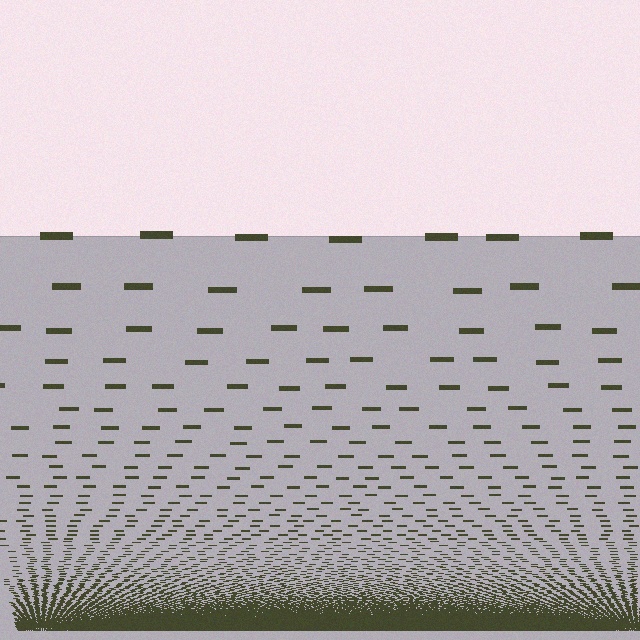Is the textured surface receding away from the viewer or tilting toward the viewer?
The surface appears to tilt toward the viewer. Texture elements get larger and sparser toward the top.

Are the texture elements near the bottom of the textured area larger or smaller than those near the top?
Smaller. The gradient is inverted — elements near the bottom are smaller and denser.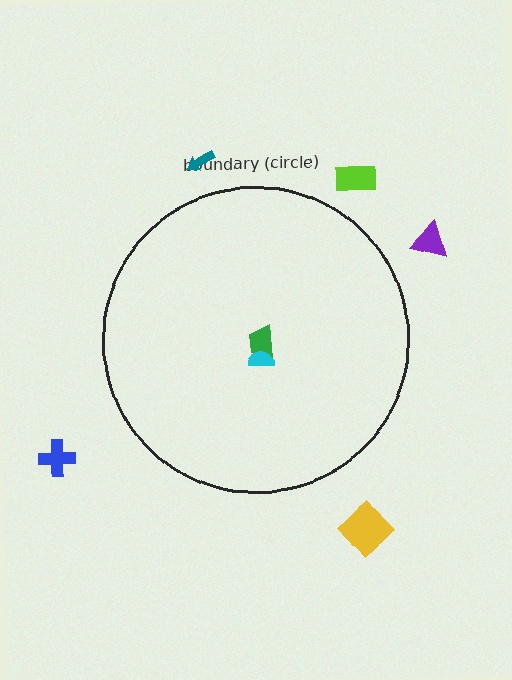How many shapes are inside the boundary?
2 inside, 5 outside.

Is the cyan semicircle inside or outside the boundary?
Inside.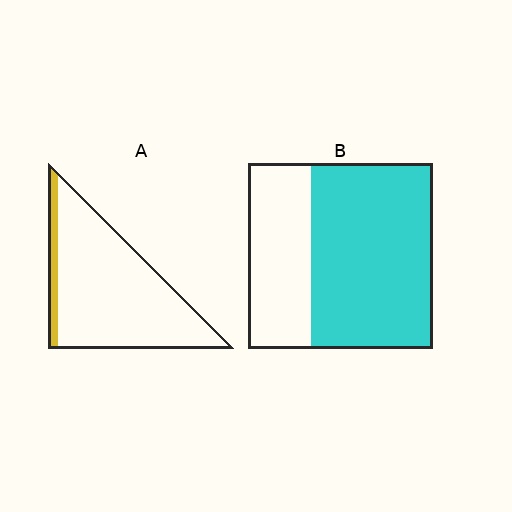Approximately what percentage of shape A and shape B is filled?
A is approximately 10% and B is approximately 65%.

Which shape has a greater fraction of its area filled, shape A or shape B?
Shape B.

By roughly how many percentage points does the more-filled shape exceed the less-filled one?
By roughly 55 percentage points (B over A).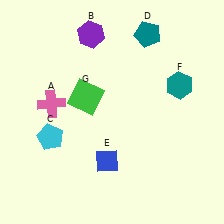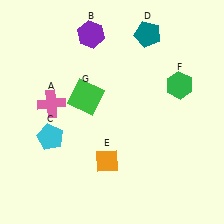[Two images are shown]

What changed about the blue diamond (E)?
In Image 1, E is blue. In Image 2, it changed to orange.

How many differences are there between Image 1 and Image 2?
There are 2 differences between the two images.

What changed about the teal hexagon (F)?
In Image 1, F is teal. In Image 2, it changed to green.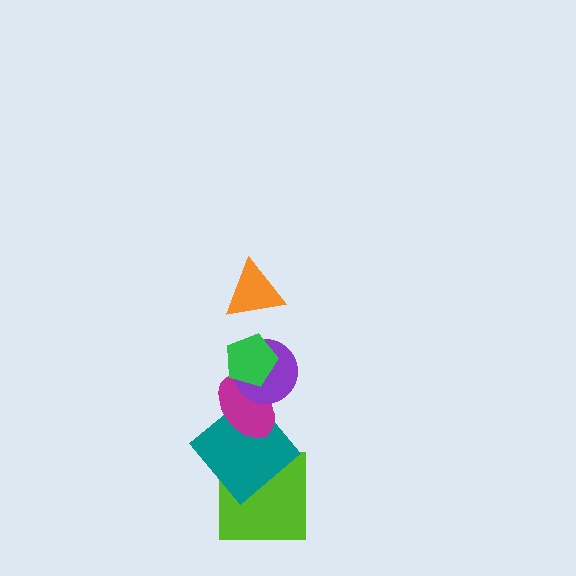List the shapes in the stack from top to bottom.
From top to bottom: the orange triangle, the green pentagon, the purple circle, the magenta ellipse, the teal diamond, the lime square.